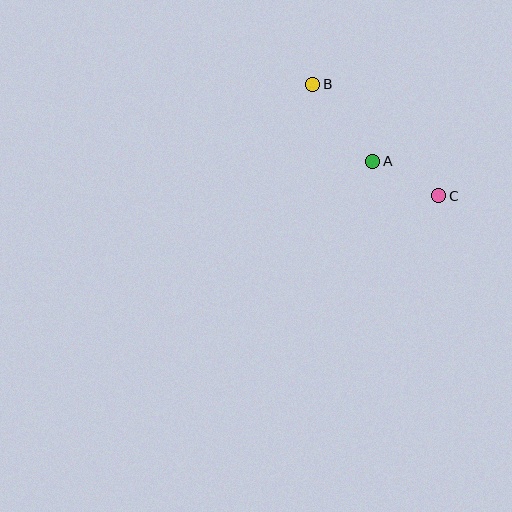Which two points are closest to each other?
Points A and C are closest to each other.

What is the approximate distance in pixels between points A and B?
The distance between A and B is approximately 97 pixels.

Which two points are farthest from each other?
Points B and C are farthest from each other.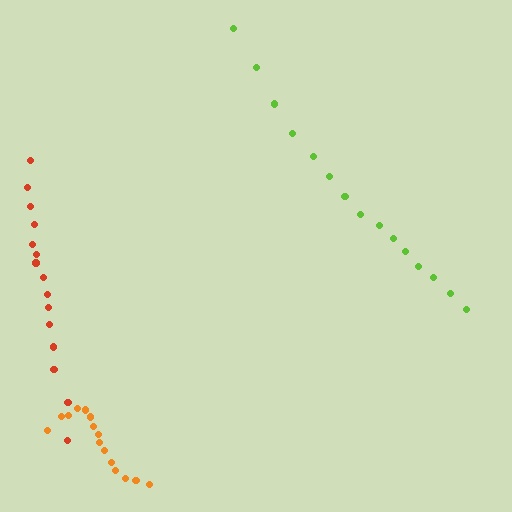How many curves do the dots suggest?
There are 3 distinct paths.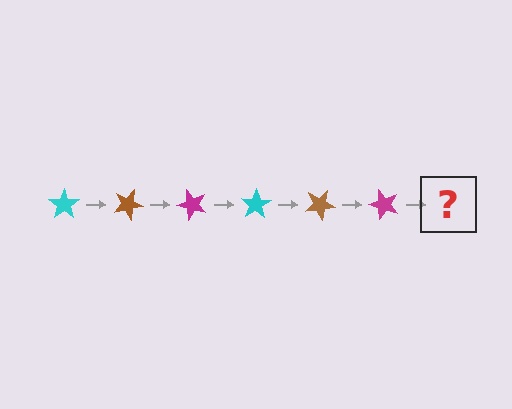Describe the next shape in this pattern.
It should be a cyan star, rotated 150 degrees from the start.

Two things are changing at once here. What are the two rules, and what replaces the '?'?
The two rules are that it rotates 25 degrees each step and the color cycles through cyan, brown, and magenta. The '?' should be a cyan star, rotated 150 degrees from the start.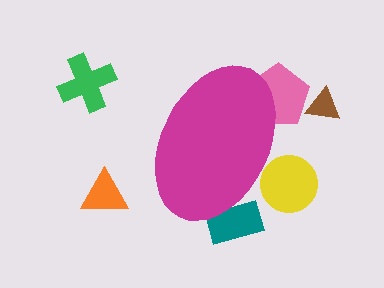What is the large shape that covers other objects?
A magenta ellipse.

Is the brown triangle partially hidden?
No, the brown triangle is fully visible.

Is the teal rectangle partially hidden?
Yes, the teal rectangle is partially hidden behind the magenta ellipse.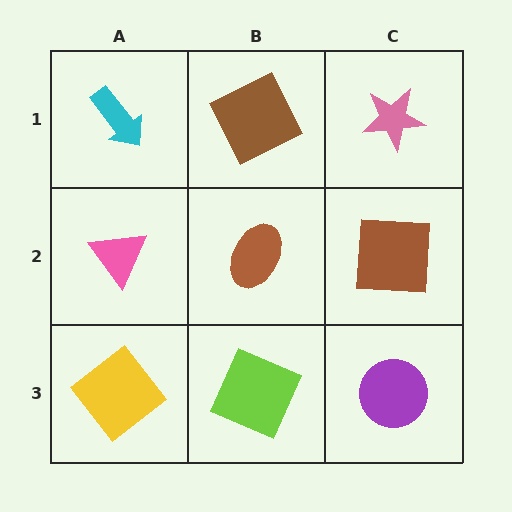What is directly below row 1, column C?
A brown square.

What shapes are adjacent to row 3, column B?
A brown ellipse (row 2, column B), a yellow diamond (row 3, column A), a purple circle (row 3, column C).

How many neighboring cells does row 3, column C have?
2.